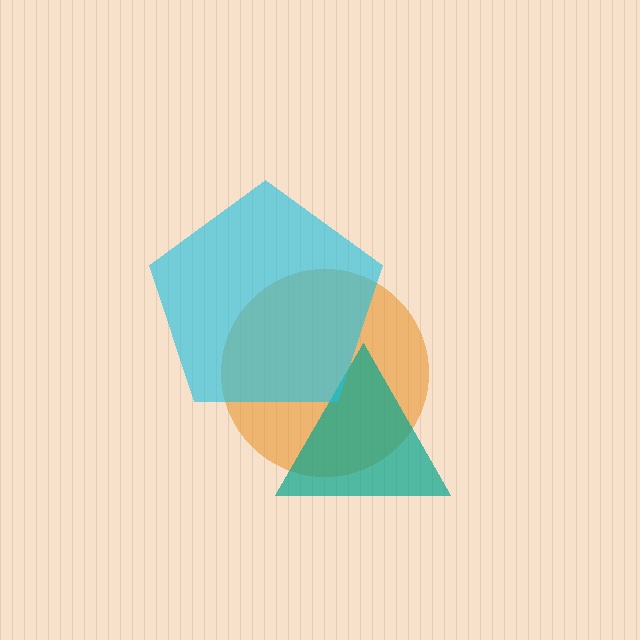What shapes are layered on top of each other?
The layered shapes are: an orange circle, a teal triangle, a cyan pentagon.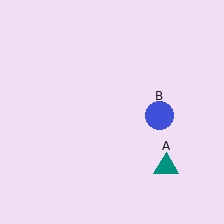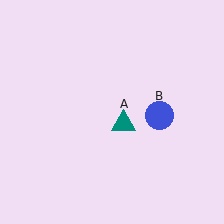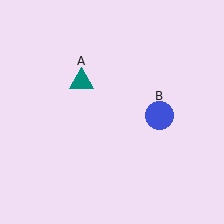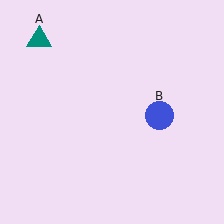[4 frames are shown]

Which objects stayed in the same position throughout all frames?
Blue circle (object B) remained stationary.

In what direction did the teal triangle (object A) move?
The teal triangle (object A) moved up and to the left.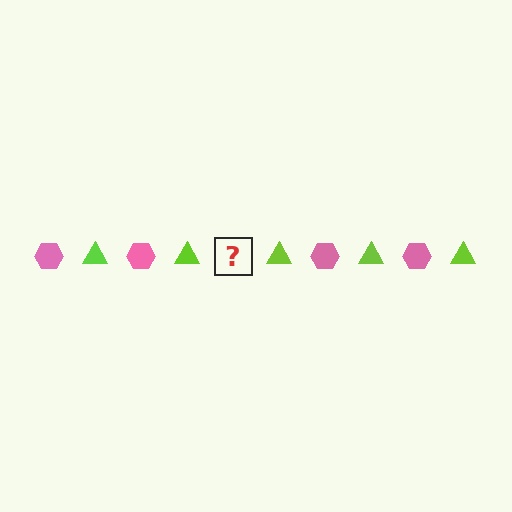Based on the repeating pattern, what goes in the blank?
The blank should be a pink hexagon.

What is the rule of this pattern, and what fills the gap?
The rule is that the pattern alternates between pink hexagon and lime triangle. The gap should be filled with a pink hexagon.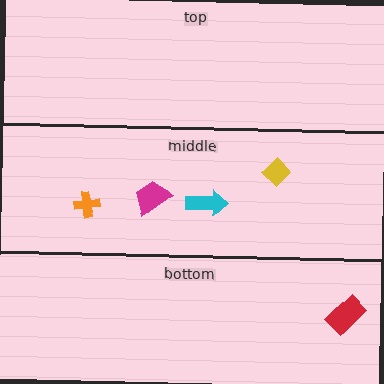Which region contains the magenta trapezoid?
The middle region.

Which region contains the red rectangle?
The bottom region.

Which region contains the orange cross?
The middle region.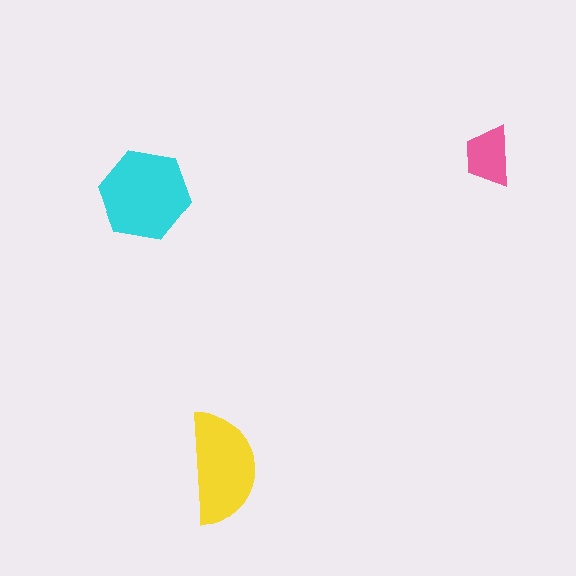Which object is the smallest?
The pink trapezoid.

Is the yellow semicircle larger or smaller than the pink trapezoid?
Larger.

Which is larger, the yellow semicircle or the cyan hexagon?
The cyan hexagon.